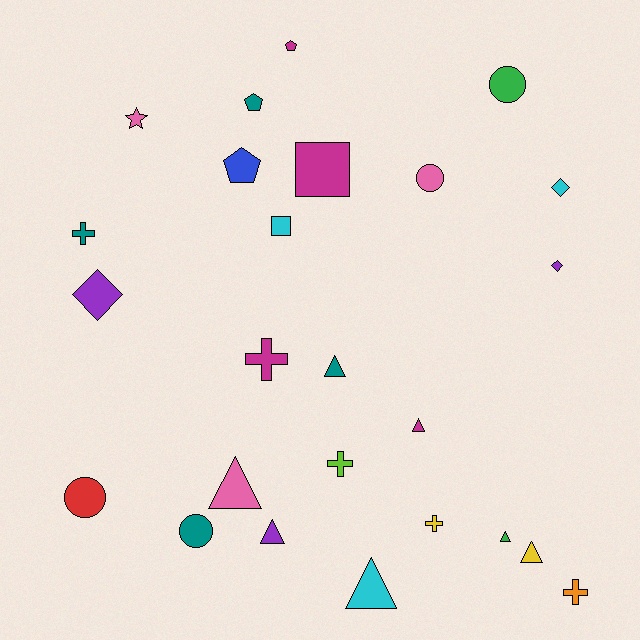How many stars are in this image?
There is 1 star.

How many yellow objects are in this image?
There are 2 yellow objects.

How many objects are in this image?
There are 25 objects.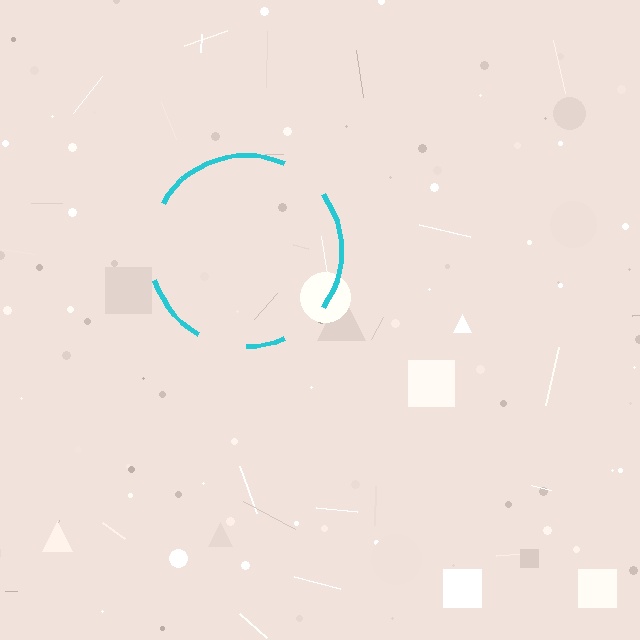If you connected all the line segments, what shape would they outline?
They would outline a circle.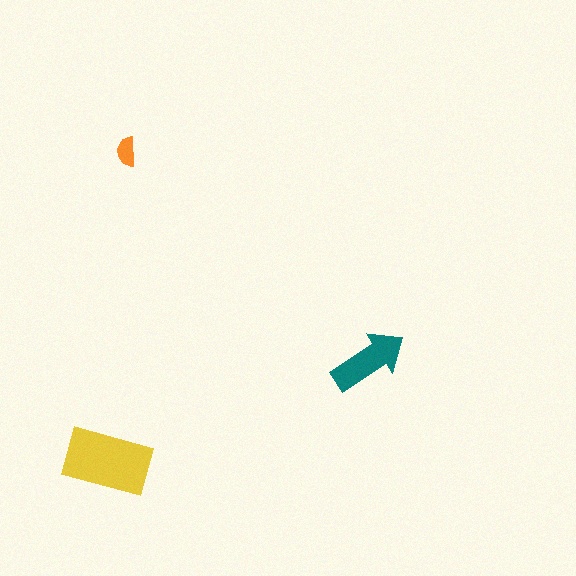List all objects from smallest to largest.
The orange semicircle, the teal arrow, the yellow rectangle.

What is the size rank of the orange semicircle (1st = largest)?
3rd.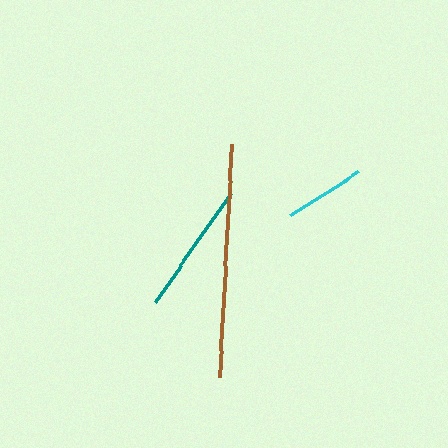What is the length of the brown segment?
The brown segment is approximately 233 pixels long.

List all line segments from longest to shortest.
From longest to shortest: brown, teal, cyan.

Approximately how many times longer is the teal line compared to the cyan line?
The teal line is approximately 1.6 times the length of the cyan line.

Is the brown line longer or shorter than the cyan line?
The brown line is longer than the cyan line.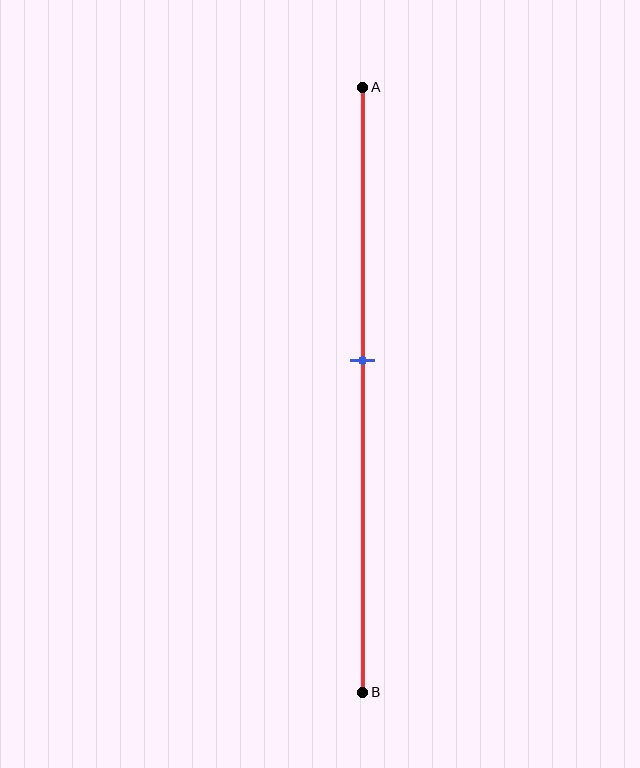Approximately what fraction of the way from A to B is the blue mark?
The blue mark is approximately 45% of the way from A to B.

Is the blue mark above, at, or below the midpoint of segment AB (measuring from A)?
The blue mark is above the midpoint of segment AB.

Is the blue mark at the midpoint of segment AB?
No, the mark is at about 45% from A, not at the 50% midpoint.